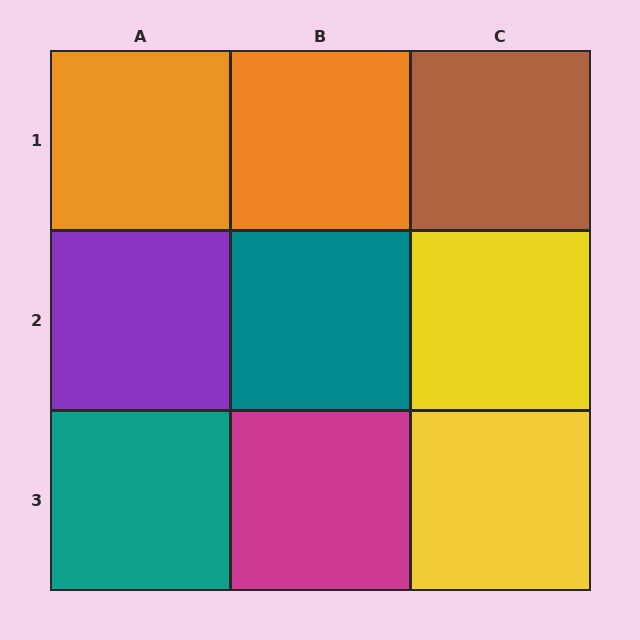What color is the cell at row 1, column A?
Orange.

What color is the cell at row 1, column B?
Orange.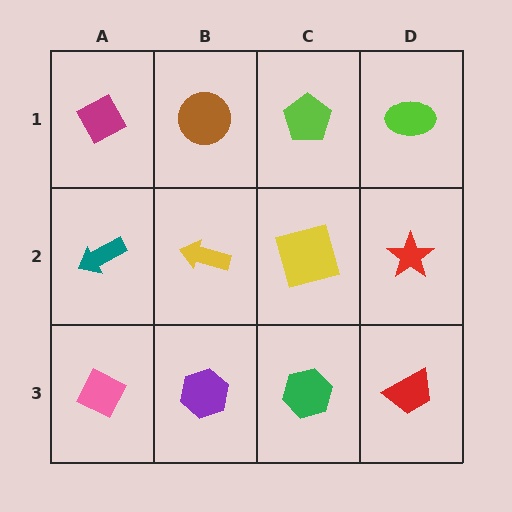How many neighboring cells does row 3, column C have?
3.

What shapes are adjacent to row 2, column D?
A lime ellipse (row 1, column D), a red trapezoid (row 3, column D), a yellow square (row 2, column C).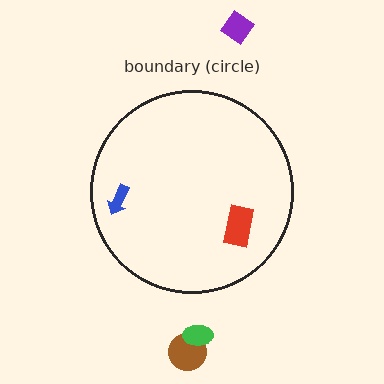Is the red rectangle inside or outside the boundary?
Inside.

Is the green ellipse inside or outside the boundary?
Outside.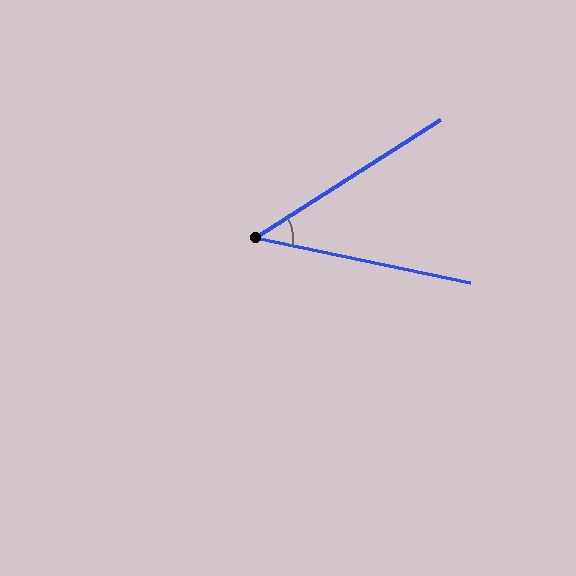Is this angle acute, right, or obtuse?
It is acute.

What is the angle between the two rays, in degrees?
Approximately 44 degrees.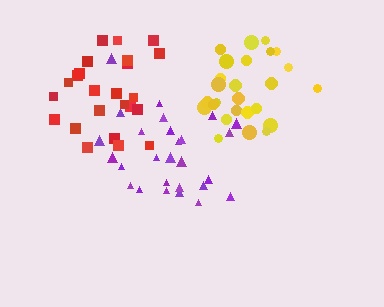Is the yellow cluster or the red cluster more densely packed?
Yellow.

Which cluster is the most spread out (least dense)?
Purple.